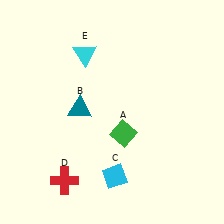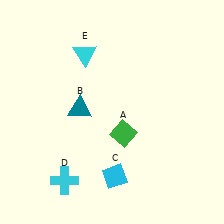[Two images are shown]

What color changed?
The cross (D) changed from red in Image 1 to cyan in Image 2.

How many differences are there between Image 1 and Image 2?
There is 1 difference between the two images.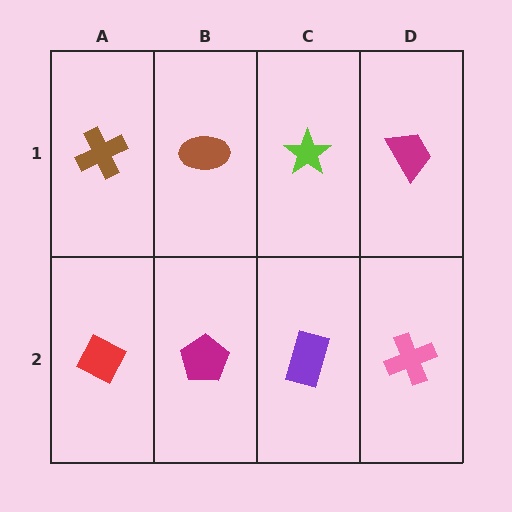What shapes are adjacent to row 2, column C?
A lime star (row 1, column C), a magenta pentagon (row 2, column B), a pink cross (row 2, column D).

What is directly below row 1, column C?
A purple rectangle.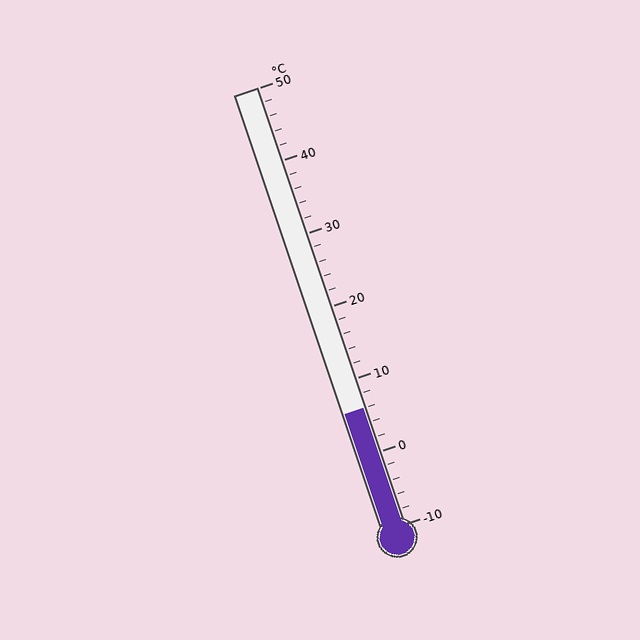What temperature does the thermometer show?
The thermometer shows approximately 6°C.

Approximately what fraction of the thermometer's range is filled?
The thermometer is filled to approximately 25% of its range.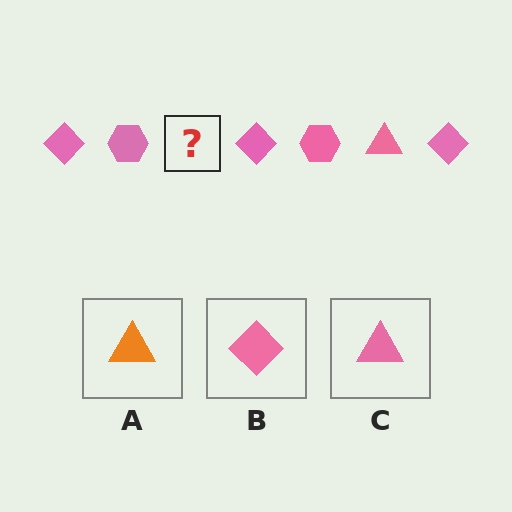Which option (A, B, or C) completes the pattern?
C.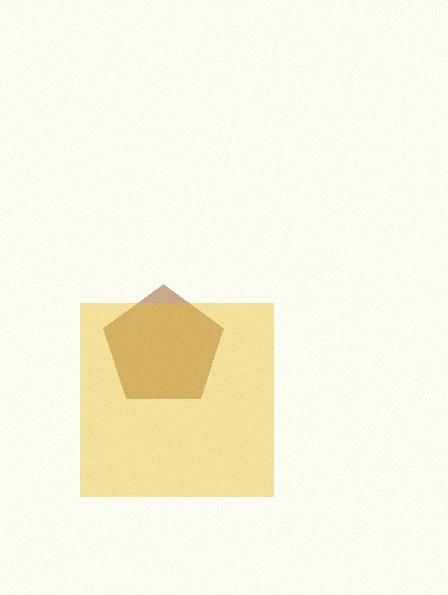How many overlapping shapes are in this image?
There are 2 overlapping shapes in the image.